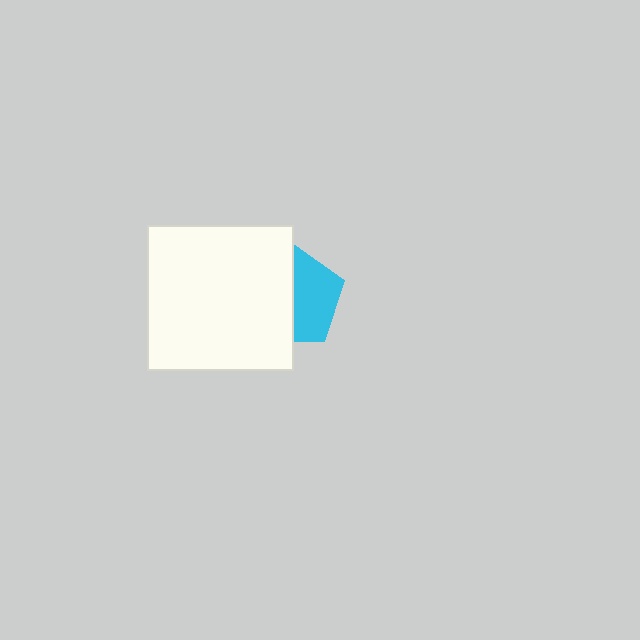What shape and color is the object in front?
The object in front is a white square.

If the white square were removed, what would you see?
You would see the complete cyan pentagon.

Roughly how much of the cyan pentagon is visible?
About half of it is visible (roughly 49%).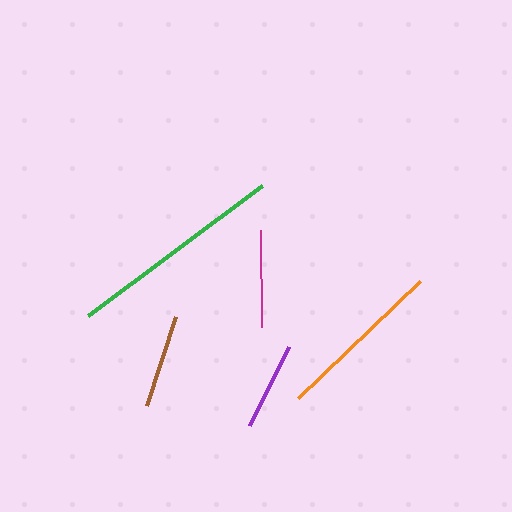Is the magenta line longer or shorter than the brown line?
The magenta line is longer than the brown line.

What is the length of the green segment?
The green segment is approximately 217 pixels long.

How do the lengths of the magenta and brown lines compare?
The magenta and brown lines are approximately the same length.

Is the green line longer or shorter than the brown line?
The green line is longer than the brown line.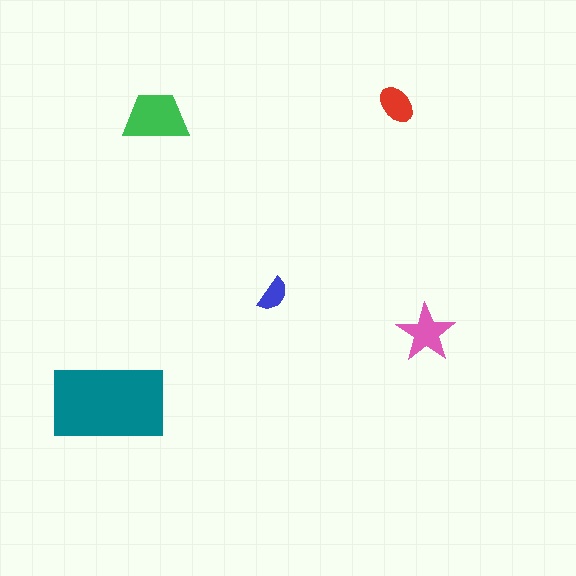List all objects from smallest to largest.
The blue semicircle, the red ellipse, the pink star, the green trapezoid, the teal rectangle.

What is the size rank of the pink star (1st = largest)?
3rd.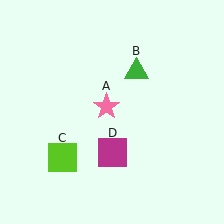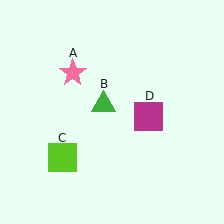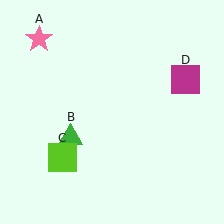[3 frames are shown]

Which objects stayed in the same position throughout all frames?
Lime square (object C) remained stationary.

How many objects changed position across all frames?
3 objects changed position: pink star (object A), green triangle (object B), magenta square (object D).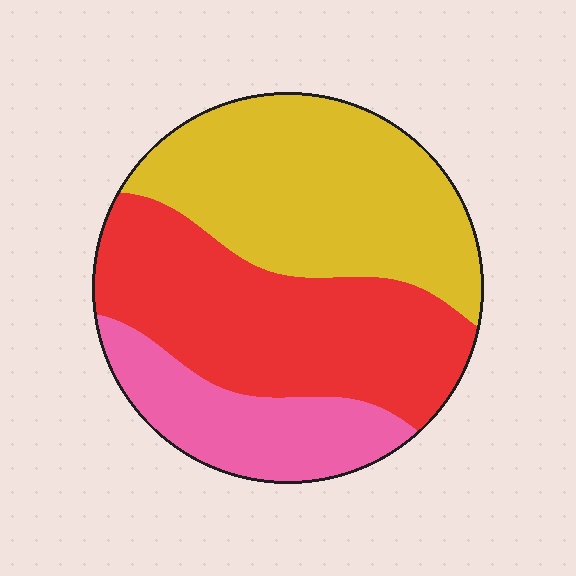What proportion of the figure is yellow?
Yellow covers about 40% of the figure.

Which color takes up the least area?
Pink, at roughly 20%.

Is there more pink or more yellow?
Yellow.